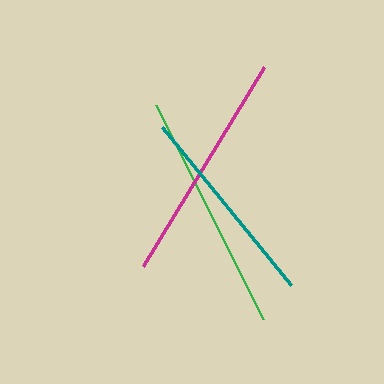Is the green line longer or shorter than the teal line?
The green line is longer than the teal line.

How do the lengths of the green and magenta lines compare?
The green and magenta lines are approximately the same length.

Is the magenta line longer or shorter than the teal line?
The magenta line is longer than the teal line.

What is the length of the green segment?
The green segment is approximately 239 pixels long.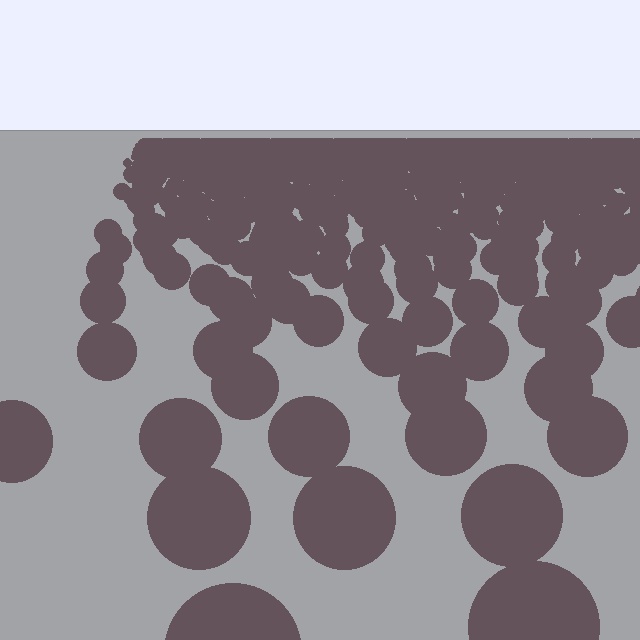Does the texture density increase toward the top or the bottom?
Density increases toward the top.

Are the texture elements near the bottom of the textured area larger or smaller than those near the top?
Larger. Near the bottom, elements are closer to the viewer and appear at a bigger on-screen size.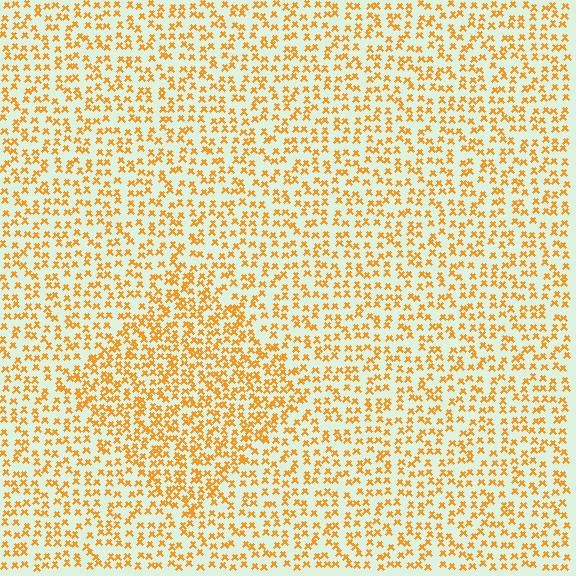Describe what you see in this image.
The image contains small orange elements arranged at two different densities. A diamond-shaped region is visible where the elements are more densely packed than the surrounding area.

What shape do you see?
I see a diamond.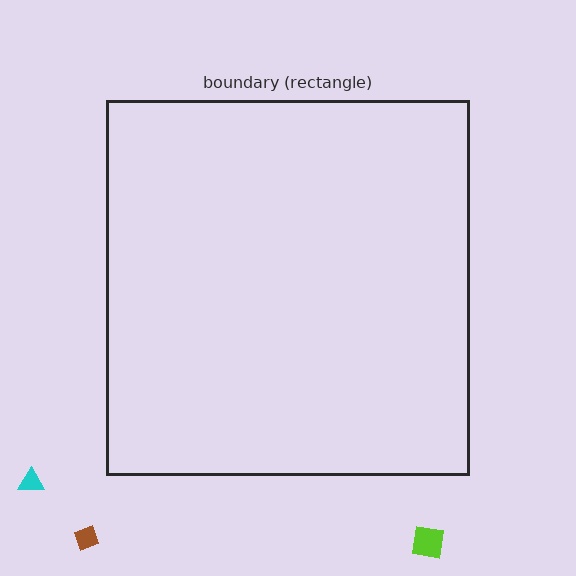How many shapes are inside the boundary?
0 inside, 3 outside.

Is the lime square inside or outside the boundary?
Outside.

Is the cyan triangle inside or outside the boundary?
Outside.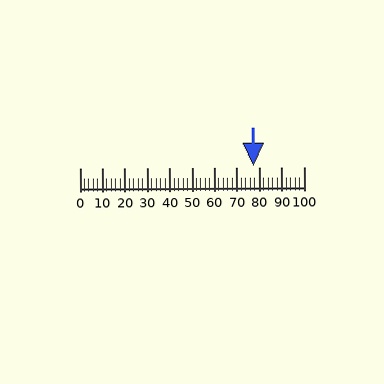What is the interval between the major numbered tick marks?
The major tick marks are spaced 10 units apart.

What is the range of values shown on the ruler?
The ruler shows values from 0 to 100.